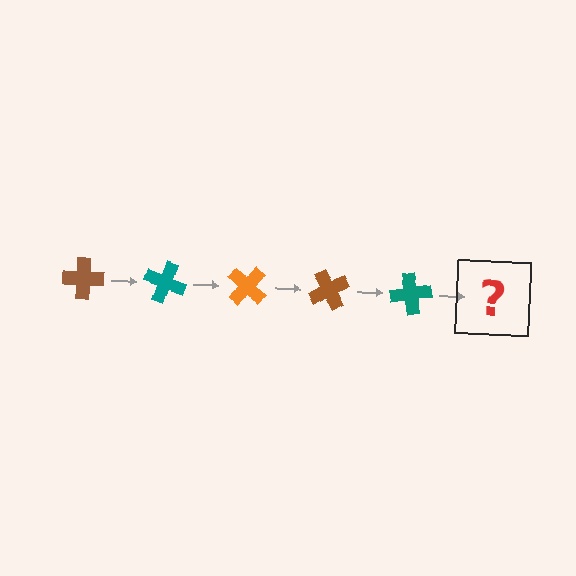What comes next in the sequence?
The next element should be an orange cross, rotated 100 degrees from the start.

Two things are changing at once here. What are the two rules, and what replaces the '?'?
The two rules are that it rotates 20 degrees each step and the color cycles through brown, teal, and orange. The '?' should be an orange cross, rotated 100 degrees from the start.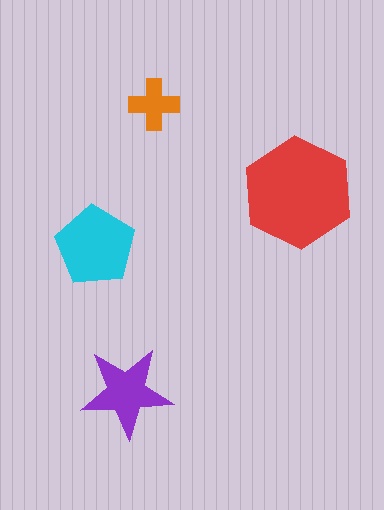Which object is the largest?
The red hexagon.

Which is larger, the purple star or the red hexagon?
The red hexagon.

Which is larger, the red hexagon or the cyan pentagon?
The red hexagon.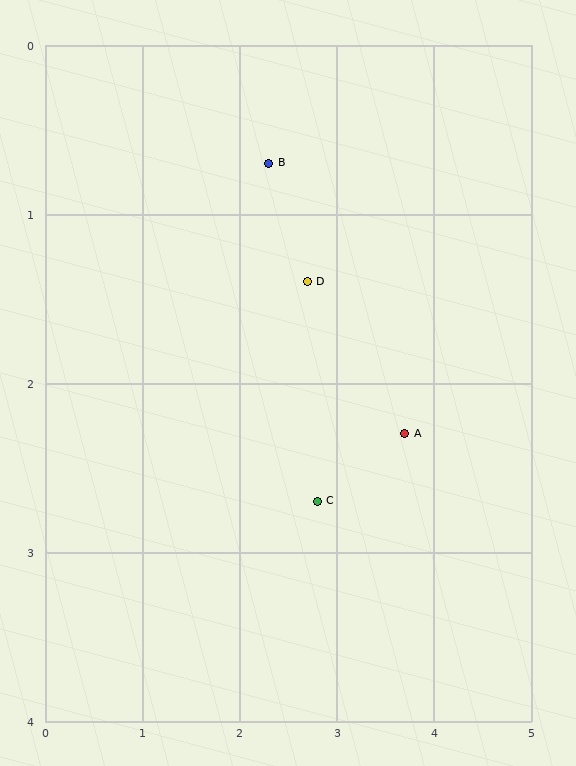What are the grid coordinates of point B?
Point B is at approximately (2.3, 0.7).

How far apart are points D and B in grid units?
Points D and B are about 0.8 grid units apart.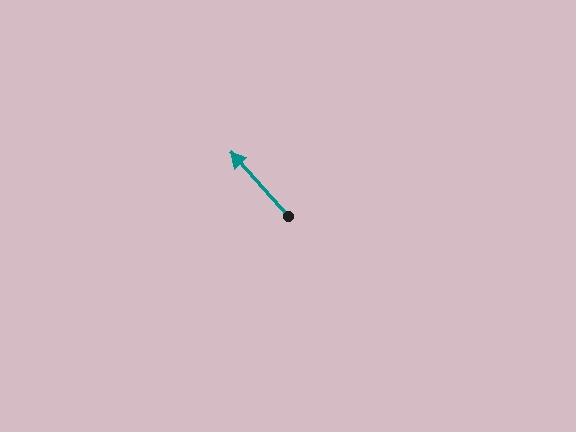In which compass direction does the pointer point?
Northwest.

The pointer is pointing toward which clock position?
Roughly 11 o'clock.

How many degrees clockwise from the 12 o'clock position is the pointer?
Approximately 318 degrees.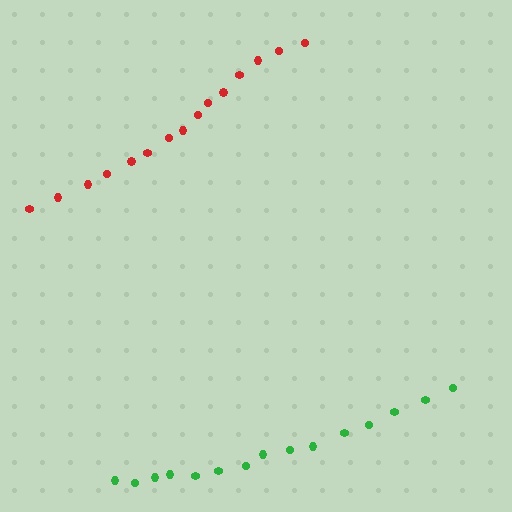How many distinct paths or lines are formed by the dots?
There are 2 distinct paths.